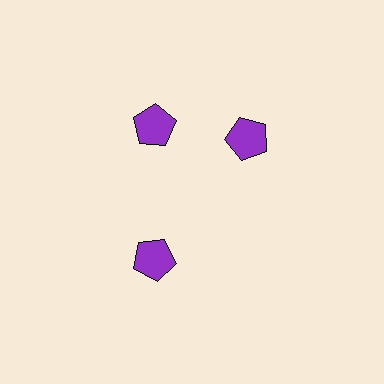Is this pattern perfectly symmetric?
No. The 3 purple pentagons are arranged in a ring, but one element near the 3 o'clock position is rotated out of alignment along the ring, breaking the 3-fold rotational symmetry.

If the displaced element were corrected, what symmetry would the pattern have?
It would have 3-fold rotational symmetry — the pattern would map onto itself every 120 degrees.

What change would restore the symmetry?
The symmetry would be restored by rotating it back into even spacing with its neighbors so that all 3 pentagons sit at equal angles and equal distance from the center.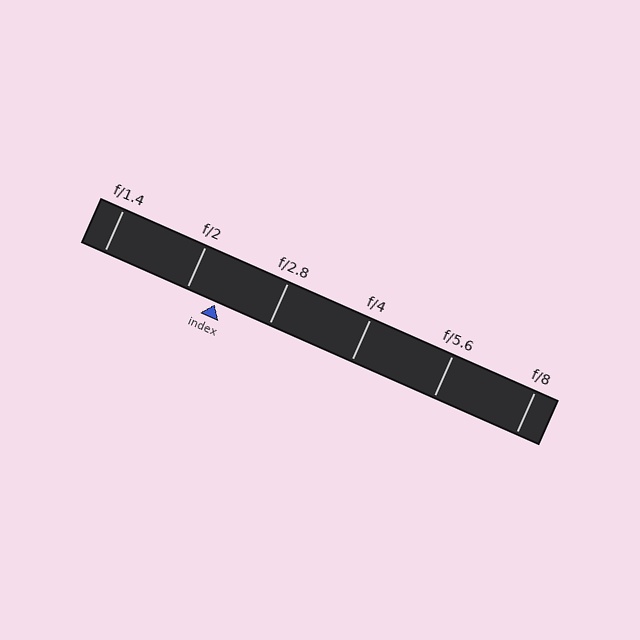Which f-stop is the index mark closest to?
The index mark is closest to f/2.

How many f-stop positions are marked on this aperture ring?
There are 6 f-stop positions marked.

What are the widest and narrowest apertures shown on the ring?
The widest aperture shown is f/1.4 and the narrowest is f/8.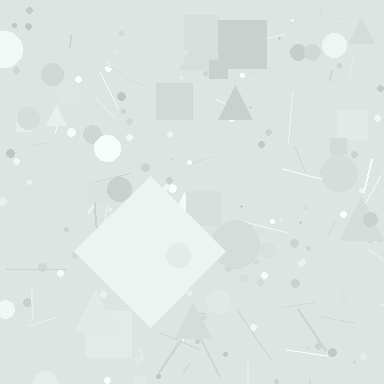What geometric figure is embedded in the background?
A diamond is embedded in the background.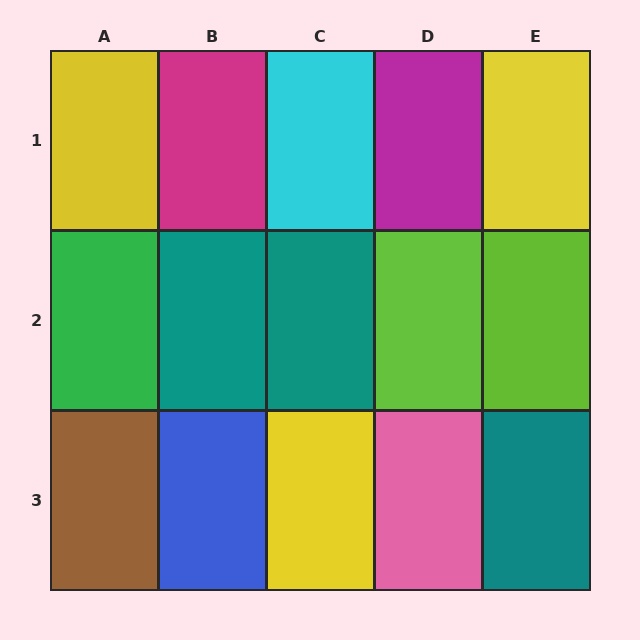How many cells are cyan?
1 cell is cyan.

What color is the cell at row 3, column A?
Brown.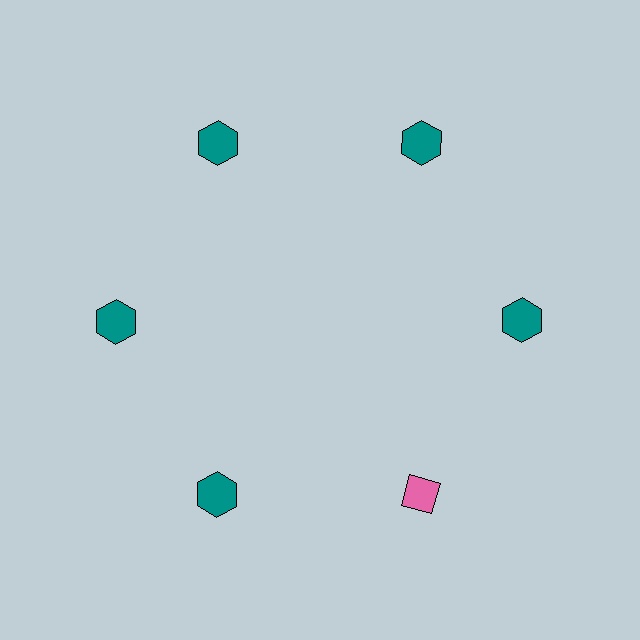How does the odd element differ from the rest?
It differs in both color (pink instead of teal) and shape (diamond instead of hexagon).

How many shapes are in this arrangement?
There are 6 shapes arranged in a ring pattern.